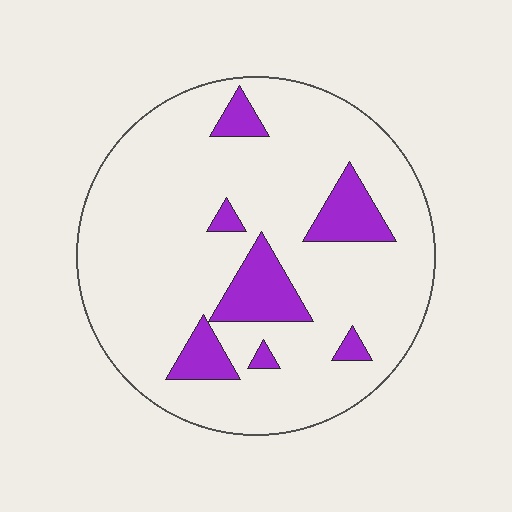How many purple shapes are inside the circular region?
7.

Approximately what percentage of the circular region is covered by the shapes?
Approximately 15%.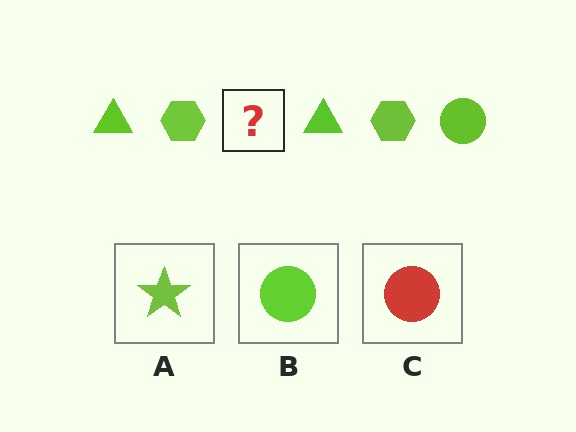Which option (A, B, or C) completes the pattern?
B.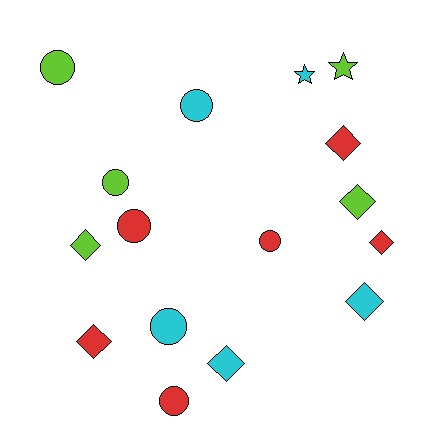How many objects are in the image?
There are 16 objects.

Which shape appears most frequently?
Circle, with 7 objects.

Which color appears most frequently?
Red, with 6 objects.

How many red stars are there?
There are no red stars.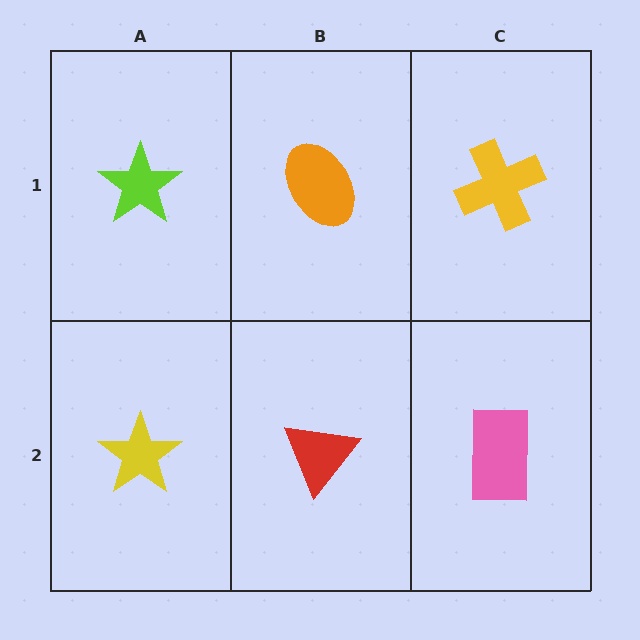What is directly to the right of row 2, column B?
A pink rectangle.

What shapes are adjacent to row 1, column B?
A red triangle (row 2, column B), a lime star (row 1, column A), a yellow cross (row 1, column C).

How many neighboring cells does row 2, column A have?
2.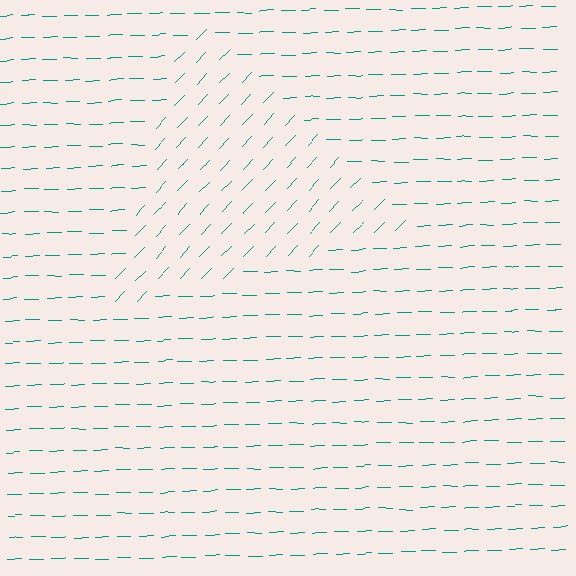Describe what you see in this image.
The image is filled with small teal line segments. A triangle region in the image has lines oriented differently from the surrounding lines, creating a visible texture boundary.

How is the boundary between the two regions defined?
The boundary is defined purely by a change in line orientation (approximately 45 degrees difference). All lines are the same color and thickness.